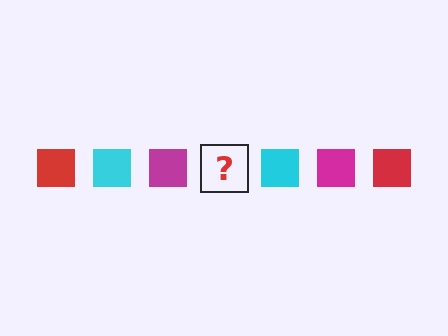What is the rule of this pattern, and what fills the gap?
The rule is that the pattern cycles through red, cyan, magenta squares. The gap should be filled with a red square.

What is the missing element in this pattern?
The missing element is a red square.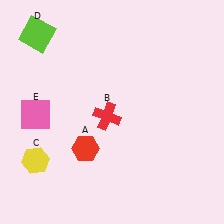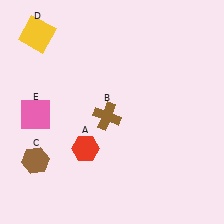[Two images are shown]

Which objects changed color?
B changed from red to brown. C changed from yellow to brown. D changed from lime to yellow.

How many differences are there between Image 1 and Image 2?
There are 3 differences between the two images.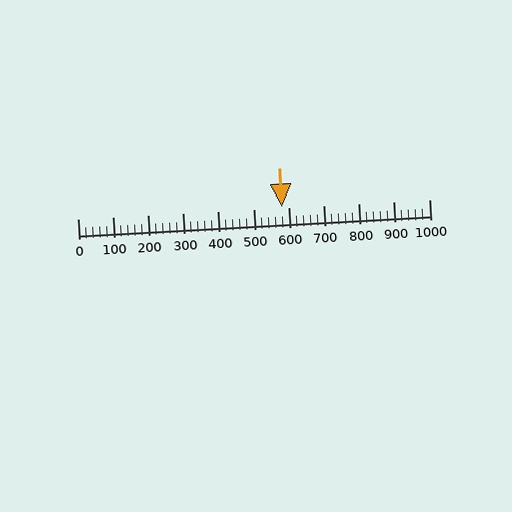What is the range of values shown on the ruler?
The ruler shows values from 0 to 1000.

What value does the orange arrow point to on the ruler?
The orange arrow points to approximately 582.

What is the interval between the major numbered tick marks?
The major tick marks are spaced 100 units apart.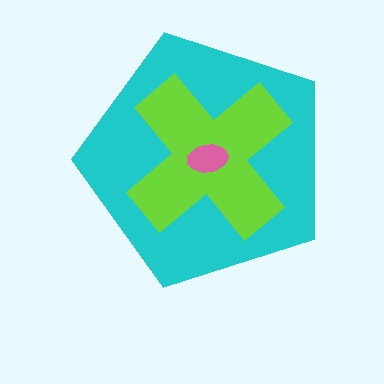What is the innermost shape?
The pink ellipse.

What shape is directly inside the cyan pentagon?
The lime cross.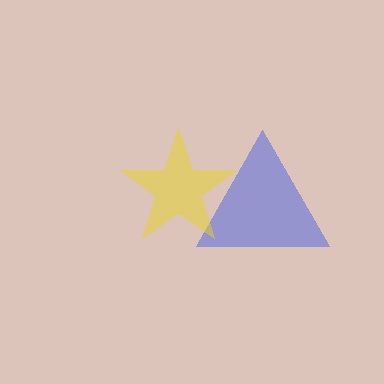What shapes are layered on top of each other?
The layered shapes are: a blue triangle, a yellow star.